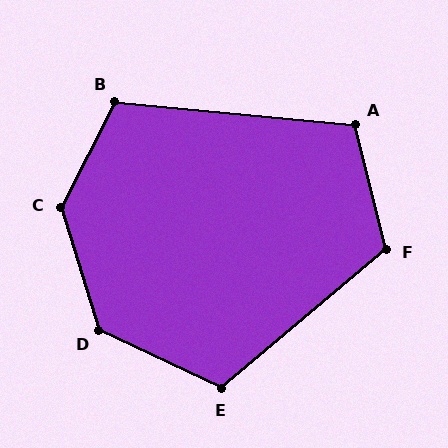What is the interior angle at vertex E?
Approximately 115 degrees (obtuse).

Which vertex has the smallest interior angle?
A, at approximately 110 degrees.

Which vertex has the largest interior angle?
C, at approximately 136 degrees.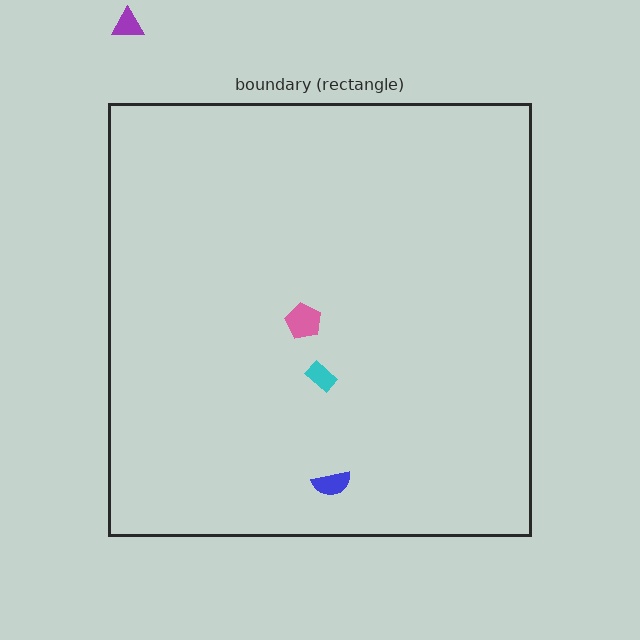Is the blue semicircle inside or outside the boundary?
Inside.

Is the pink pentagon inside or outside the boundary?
Inside.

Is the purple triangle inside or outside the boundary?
Outside.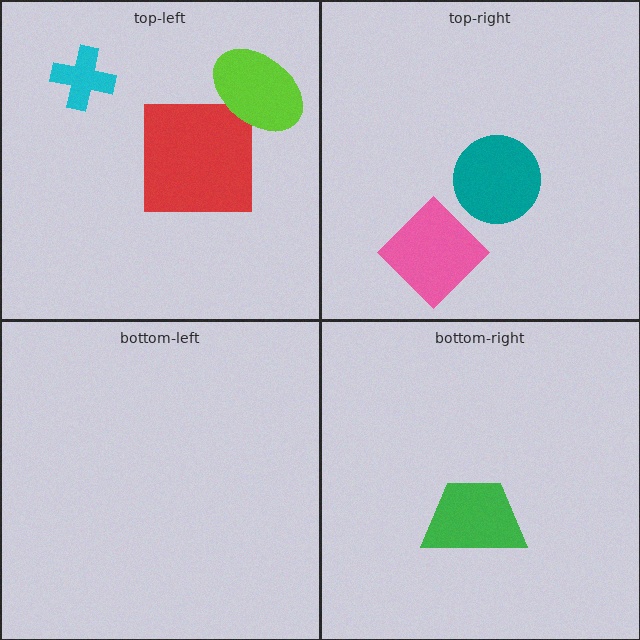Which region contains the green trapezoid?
The bottom-right region.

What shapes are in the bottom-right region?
The green trapezoid.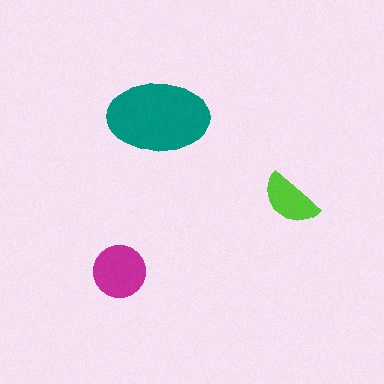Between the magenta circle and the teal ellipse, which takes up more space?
The teal ellipse.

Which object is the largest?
The teal ellipse.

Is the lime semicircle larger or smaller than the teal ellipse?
Smaller.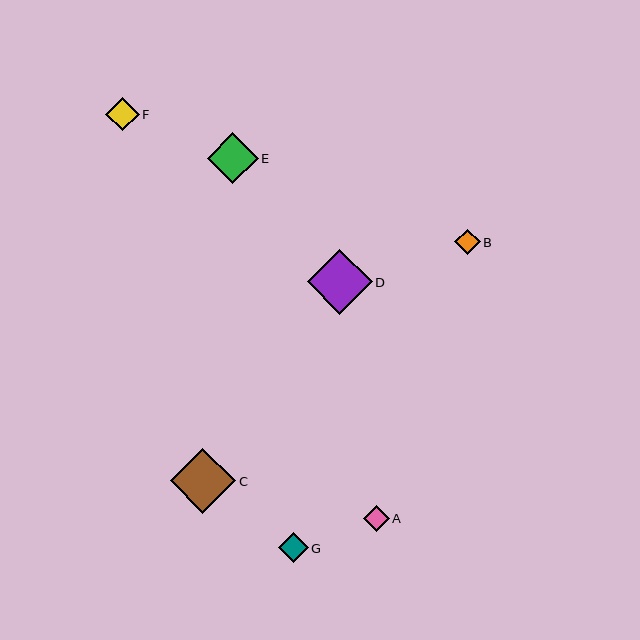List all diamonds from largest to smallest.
From largest to smallest: C, D, E, F, G, A, B.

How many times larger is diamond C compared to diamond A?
Diamond C is approximately 2.5 times the size of diamond A.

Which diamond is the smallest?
Diamond B is the smallest with a size of approximately 25 pixels.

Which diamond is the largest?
Diamond C is the largest with a size of approximately 65 pixels.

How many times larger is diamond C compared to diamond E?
Diamond C is approximately 1.3 times the size of diamond E.